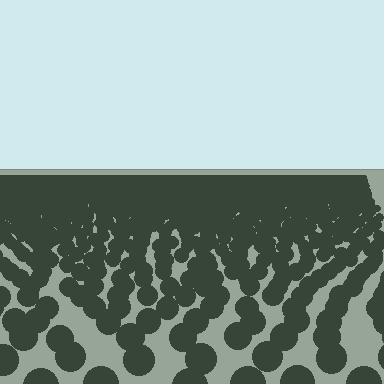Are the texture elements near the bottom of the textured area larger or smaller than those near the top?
Larger. Near the bottom, elements are closer to the viewer and appear at a bigger on-screen size.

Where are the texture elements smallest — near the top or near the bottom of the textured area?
Near the top.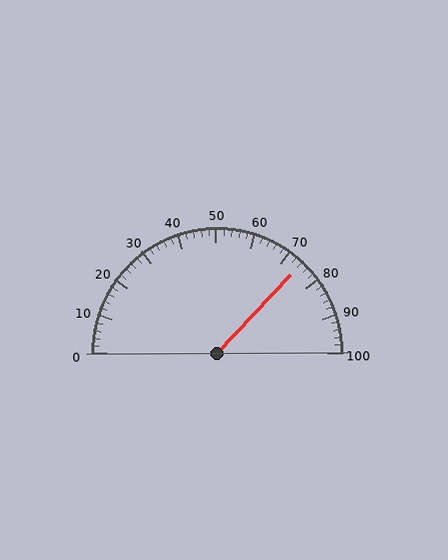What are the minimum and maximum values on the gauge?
The gauge ranges from 0 to 100.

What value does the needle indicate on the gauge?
The needle indicates approximately 74.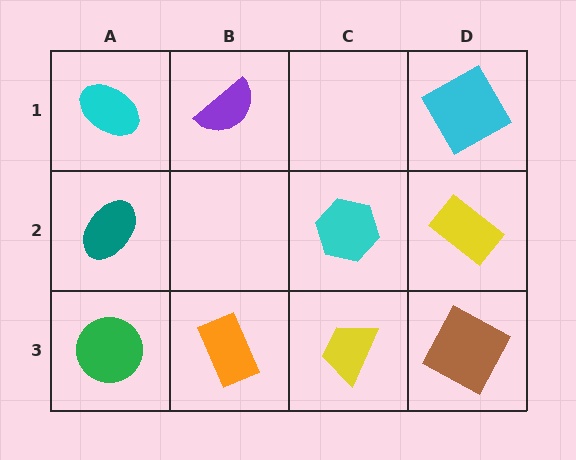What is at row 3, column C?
A yellow trapezoid.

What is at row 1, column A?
A cyan ellipse.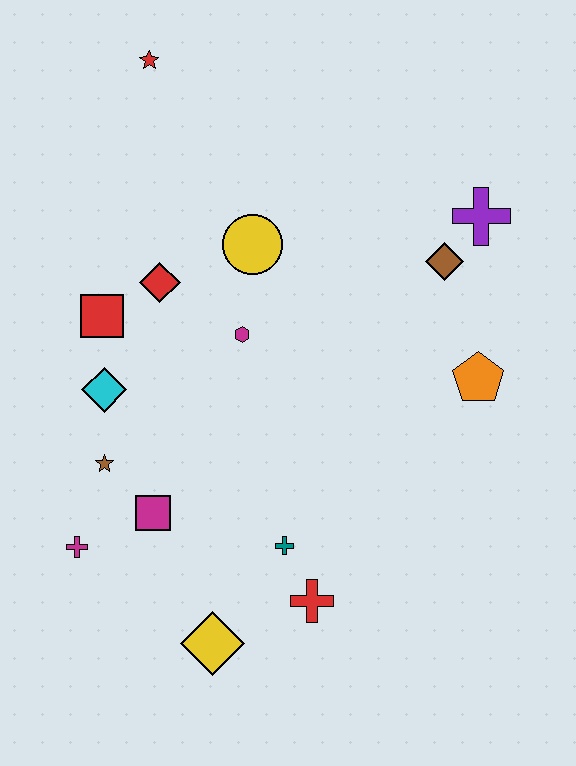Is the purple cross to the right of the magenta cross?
Yes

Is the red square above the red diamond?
No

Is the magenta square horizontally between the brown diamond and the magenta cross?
Yes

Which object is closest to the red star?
The yellow circle is closest to the red star.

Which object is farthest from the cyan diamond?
The purple cross is farthest from the cyan diamond.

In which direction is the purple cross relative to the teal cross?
The purple cross is above the teal cross.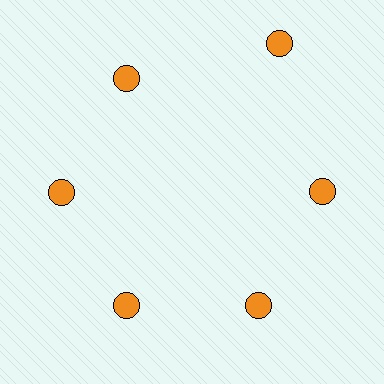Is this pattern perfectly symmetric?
No. The 6 orange circles are arranged in a ring, but one element near the 1 o'clock position is pushed outward from the center, breaking the 6-fold rotational symmetry.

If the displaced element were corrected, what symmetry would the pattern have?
It would have 6-fold rotational symmetry — the pattern would map onto itself every 60 degrees.